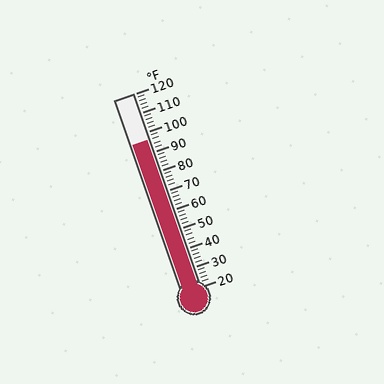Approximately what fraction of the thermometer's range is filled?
The thermometer is filled to approximately 75% of its range.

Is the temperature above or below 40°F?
The temperature is above 40°F.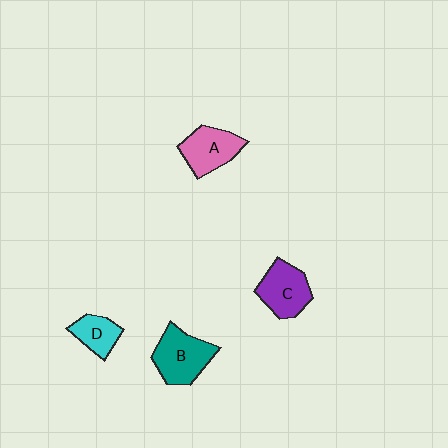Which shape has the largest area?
Shape B (teal).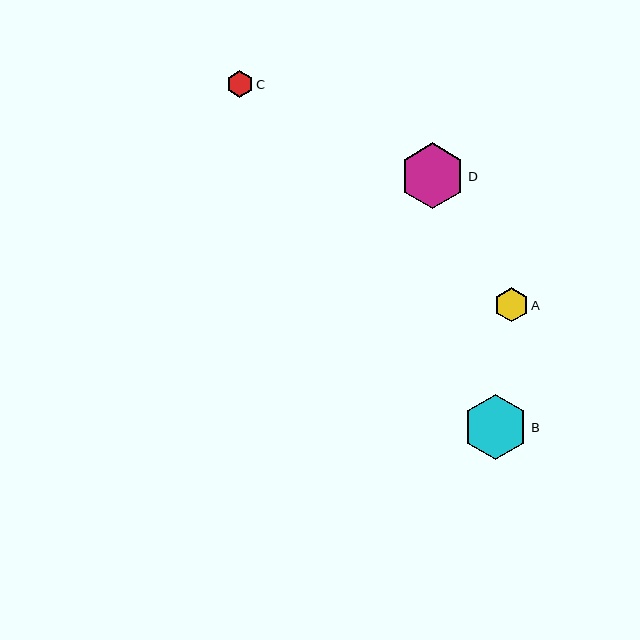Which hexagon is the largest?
Hexagon D is the largest with a size of approximately 66 pixels.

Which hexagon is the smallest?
Hexagon C is the smallest with a size of approximately 27 pixels.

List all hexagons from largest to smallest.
From largest to smallest: D, B, A, C.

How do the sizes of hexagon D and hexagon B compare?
Hexagon D and hexagon B are approximately the same size.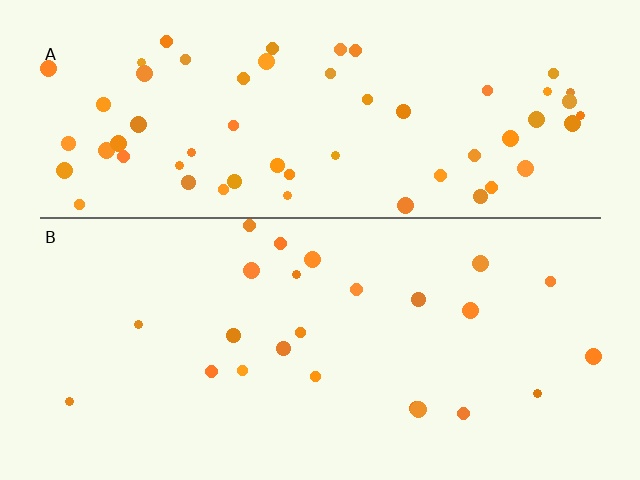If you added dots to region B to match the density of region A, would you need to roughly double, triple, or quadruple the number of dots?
Approximately triple.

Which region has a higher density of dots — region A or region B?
A (the top).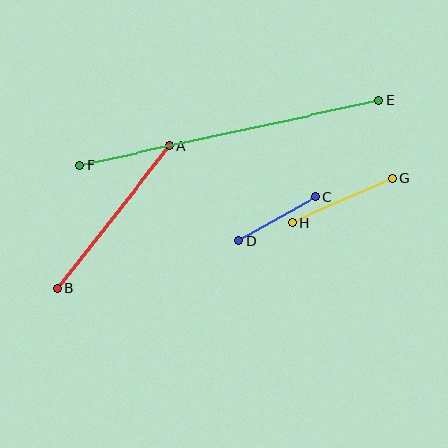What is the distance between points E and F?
The distance is approximately 307 pixels.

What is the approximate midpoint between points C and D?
The midpoint is at approximately (277, 219) pixels.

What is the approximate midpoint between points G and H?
The midpoint is at approximately (342, 200) pixels.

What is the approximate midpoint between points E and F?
The midpoint is at approximately (229, 133) pixels.